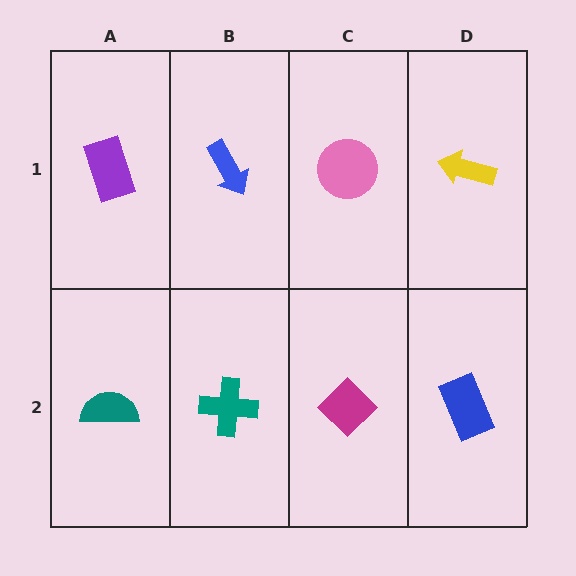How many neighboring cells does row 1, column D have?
2.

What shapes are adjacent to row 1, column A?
A teal semicircle (row 2, column A), a blue arrow (row 1, column B).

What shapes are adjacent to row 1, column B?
A teal cross (row 2, column B), a purple rectangle (row 1, column A), a pink circle (row 1, column C).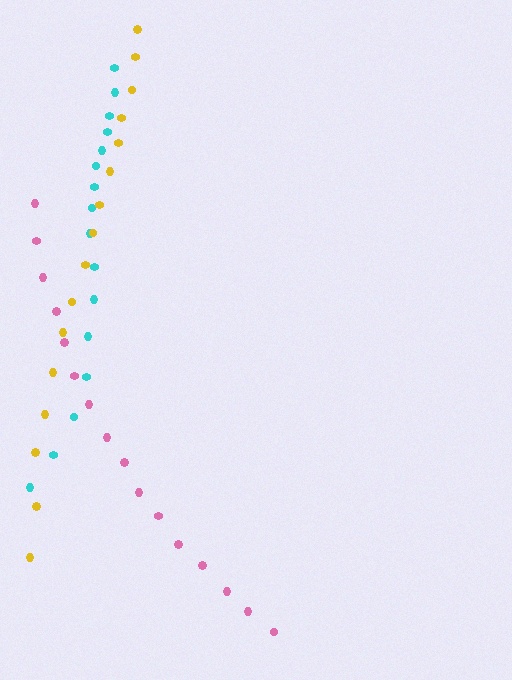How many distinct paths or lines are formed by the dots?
There are 3 distinct paths.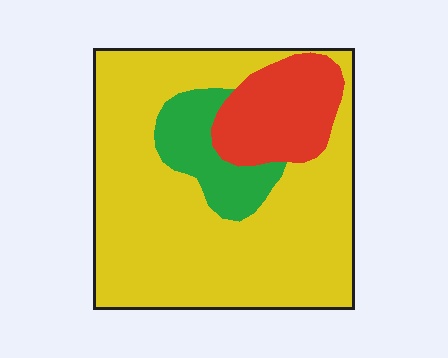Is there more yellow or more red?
Yellow.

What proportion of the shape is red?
Red covers around 15% of the shape.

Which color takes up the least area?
Green, at roughly 10%.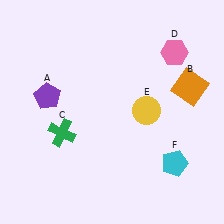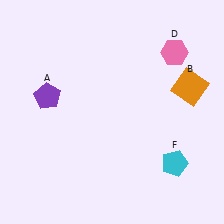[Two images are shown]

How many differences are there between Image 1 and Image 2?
There are 2 differences between the two images.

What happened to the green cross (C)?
The green cross (C) was removed in Image 2. It was in the bottom-left area of Image 1.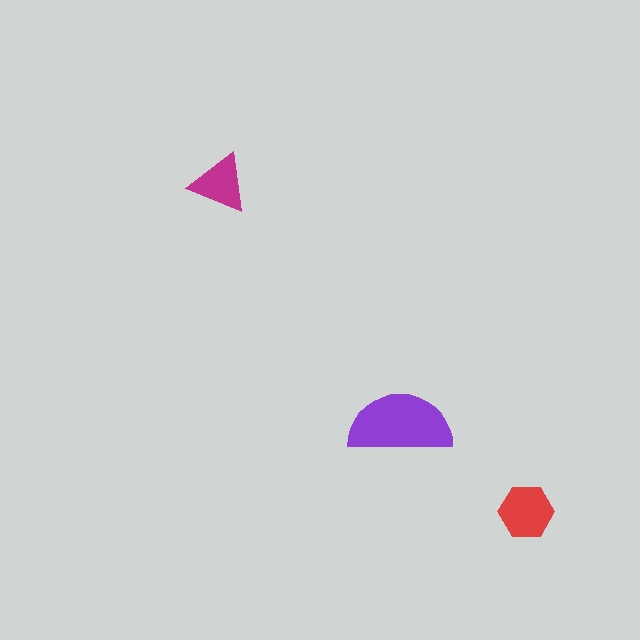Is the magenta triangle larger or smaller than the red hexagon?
Smaller.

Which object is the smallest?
The magenta triangle.